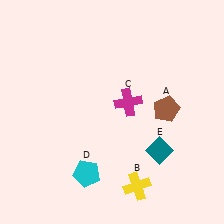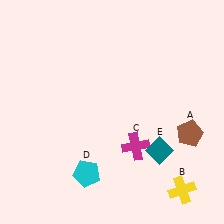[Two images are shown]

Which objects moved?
The objects that moved are: the brown pentagon (A), the yellow cross (B), the magenta cross (C).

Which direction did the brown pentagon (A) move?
The brown pentagon (A) moved down.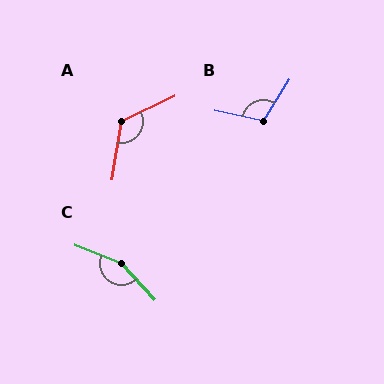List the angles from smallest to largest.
B (109°), A (124°), C (155°).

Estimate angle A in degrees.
Approximately 124 degrees.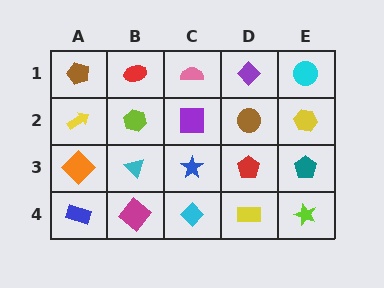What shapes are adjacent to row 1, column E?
A yellow hexagon (row 2, column E), a purple diamond (row 1, column D).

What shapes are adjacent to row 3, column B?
A lime hexagon (row 2, column B), a magenta diamond (row 4, column B), an orange diamond (row 3, column A), a blue star (row 3, column C).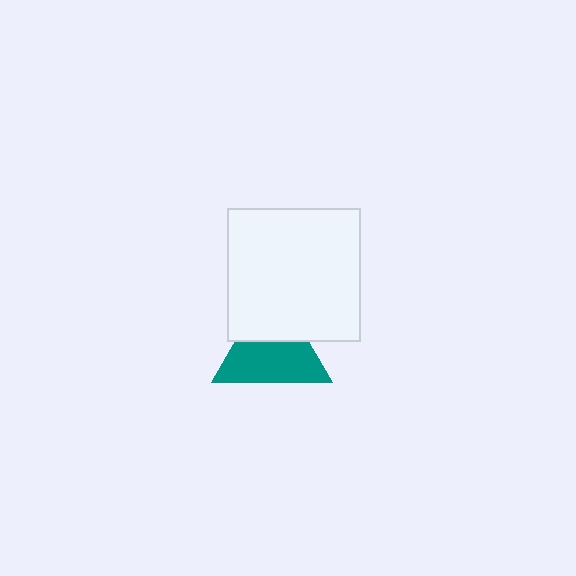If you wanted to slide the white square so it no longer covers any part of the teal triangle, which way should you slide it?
Slide it up — that is the most direct way to separate the two shapes.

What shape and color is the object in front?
The object in front is a white square.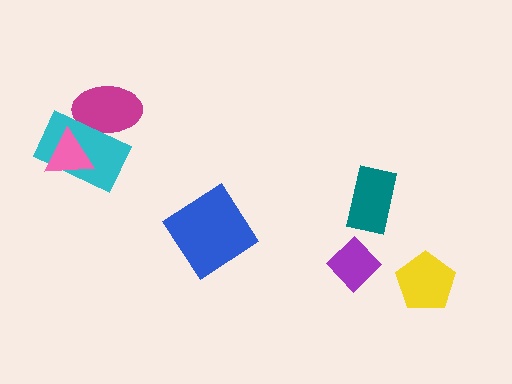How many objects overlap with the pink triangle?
1 object overlaps with the pink triangle.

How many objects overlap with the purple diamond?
0 objects overlap with the purple diamond.